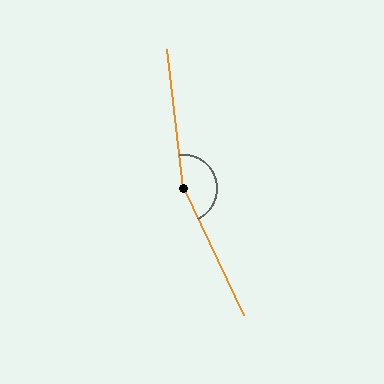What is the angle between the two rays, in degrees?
Approximately 162 degrees.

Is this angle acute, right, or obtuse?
It is obtuse.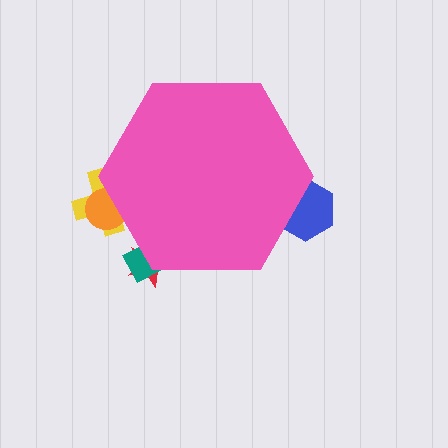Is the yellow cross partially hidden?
Yes, the yellow cross is partially hidden behind the pink hexagon.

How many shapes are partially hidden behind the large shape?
5 shapes are partially hidden.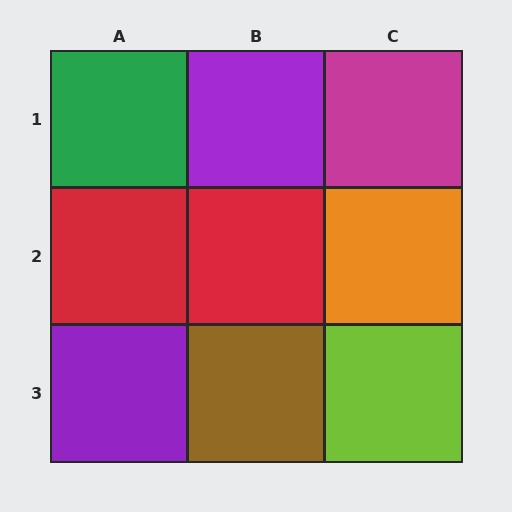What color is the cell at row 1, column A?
Green.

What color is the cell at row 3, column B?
Brown.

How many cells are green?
1 cell is green.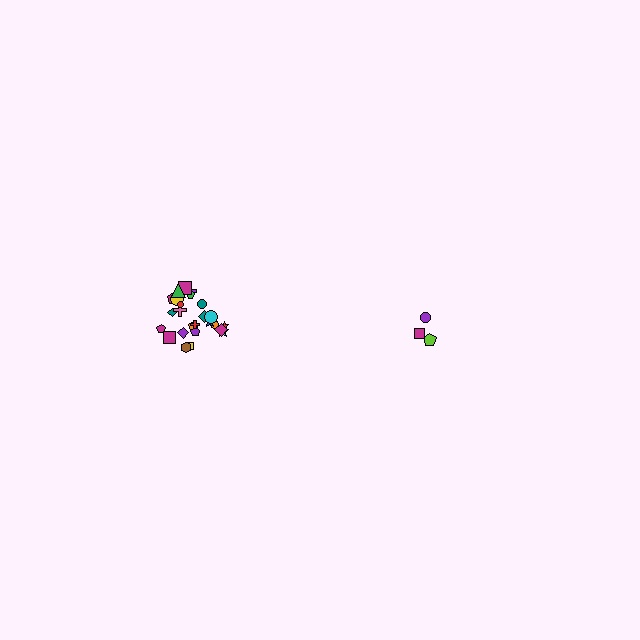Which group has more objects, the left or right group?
The left group.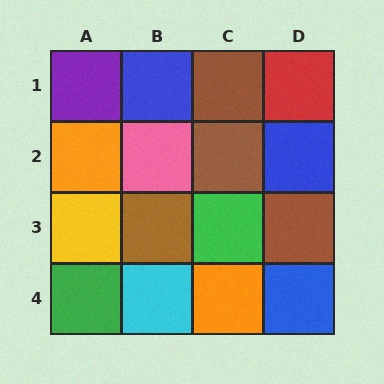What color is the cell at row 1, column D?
Red.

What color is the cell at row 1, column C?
Brown.